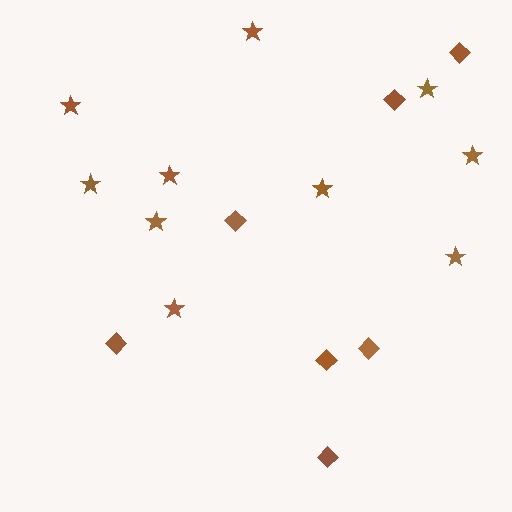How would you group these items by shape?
There are 2 groups: one group of stars (10) and one group of diamonds (7).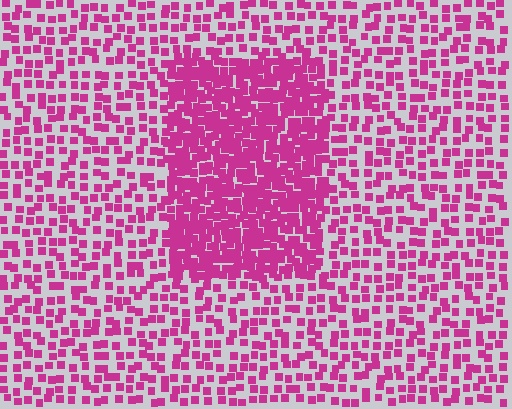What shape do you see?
I see a rectangle.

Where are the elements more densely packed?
The elements are more densely packed inside the rectangle boundary.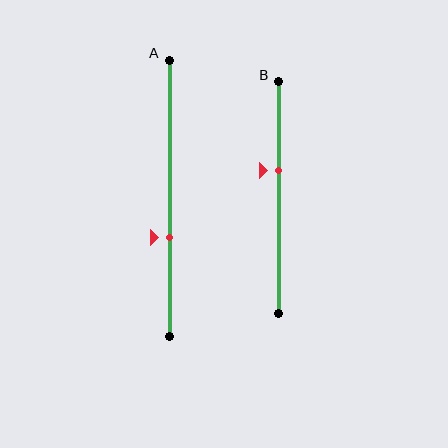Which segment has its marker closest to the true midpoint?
Segment B has its marker closest to the true midpoint.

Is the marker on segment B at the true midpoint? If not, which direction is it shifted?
No, the marker on segment B is shifted upward by about 12% of the segment length.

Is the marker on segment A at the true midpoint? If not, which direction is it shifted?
No, the marker on segment A is shifted downward by about 14% of the segment length.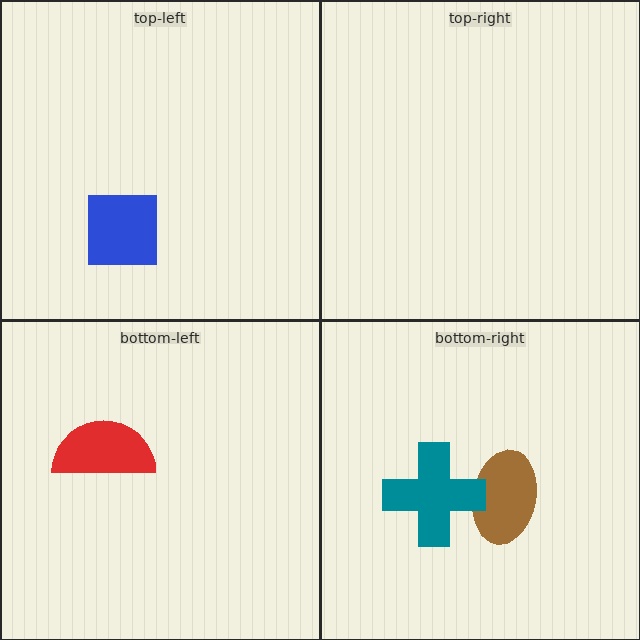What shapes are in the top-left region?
The blue square.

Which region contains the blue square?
The top-left region.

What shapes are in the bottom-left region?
The red semicircle.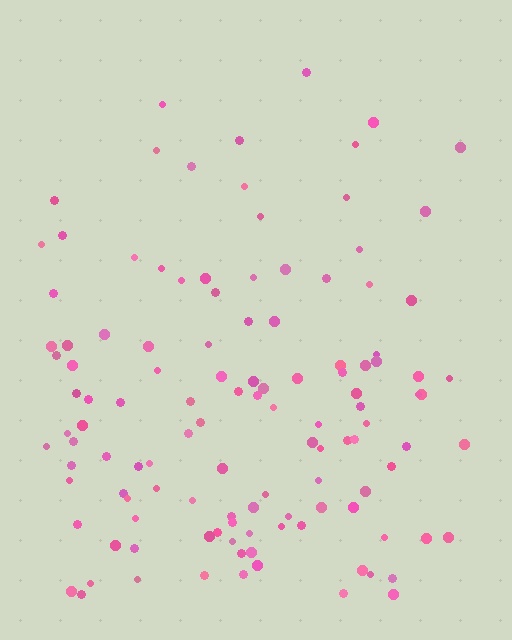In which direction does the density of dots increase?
From top to bottom, with the bottom side densest.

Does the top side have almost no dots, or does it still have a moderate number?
Still a moderate number, just noticeably fewer than the bottom.